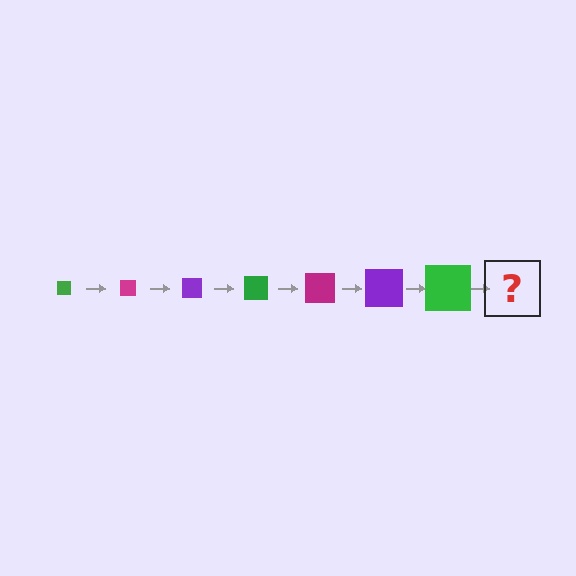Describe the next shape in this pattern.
It should be a magenta square, larger than the previous one.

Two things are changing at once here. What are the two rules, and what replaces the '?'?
The two rules are that the square grows larger each step and the color cycles through green, magenta, and purple. The '?' should be a magenta square, larger than the previous one.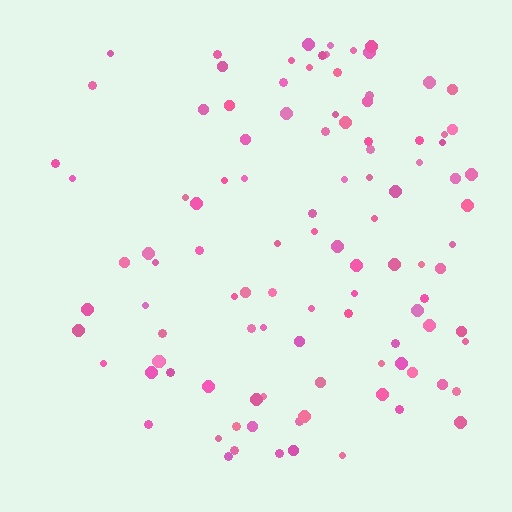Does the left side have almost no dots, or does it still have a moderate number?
Still a moderate number, just noticeably fewer than the right.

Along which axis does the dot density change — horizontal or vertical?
Horizontal.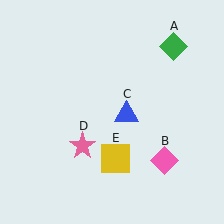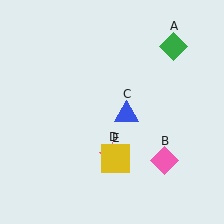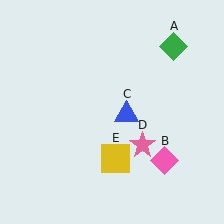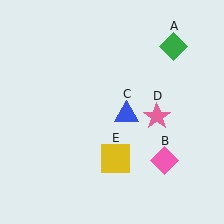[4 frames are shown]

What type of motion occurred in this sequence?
The pink star (object D) rotated counterclockwise around the center of the scene.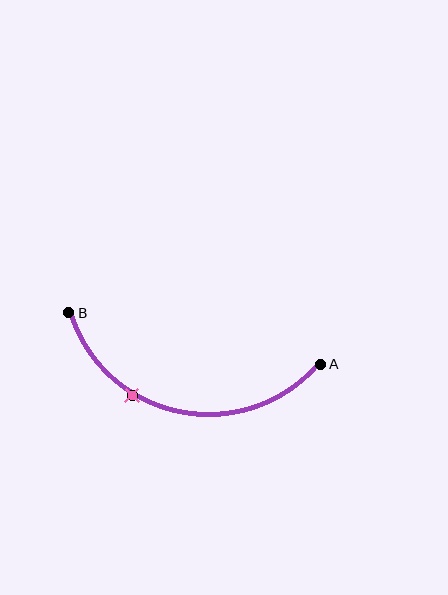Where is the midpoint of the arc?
The arc midpoint is the point on the curve farthest from the straight line joining A and B. It sits below that line.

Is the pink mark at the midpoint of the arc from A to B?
No. The pink mark lies on the arc but is closer to endpoint B. The arc midpoint would be at the point on the curve equidistant along the arc from both A and B.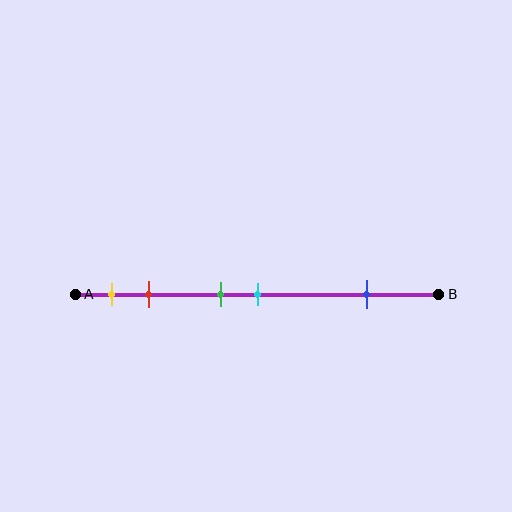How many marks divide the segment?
There are 5 marks dividing the segment.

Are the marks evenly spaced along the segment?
No, the marks are not evenly spaced.